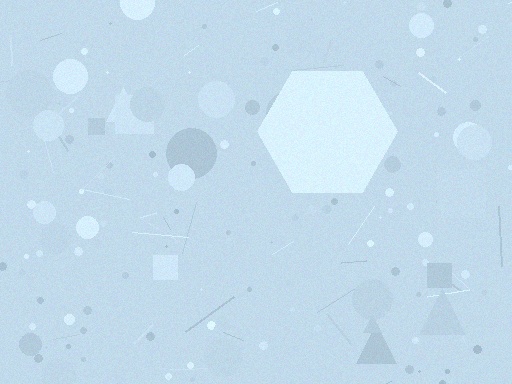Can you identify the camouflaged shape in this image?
The camouflaged shape is a hexagon.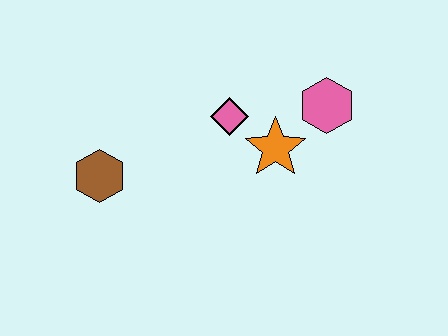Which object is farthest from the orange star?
The brown hexagon is farthest from the orange star.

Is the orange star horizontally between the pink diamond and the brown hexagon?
No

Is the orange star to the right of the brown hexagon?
Yes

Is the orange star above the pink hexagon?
No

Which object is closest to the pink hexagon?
The orange star is closest to the pink hexagon.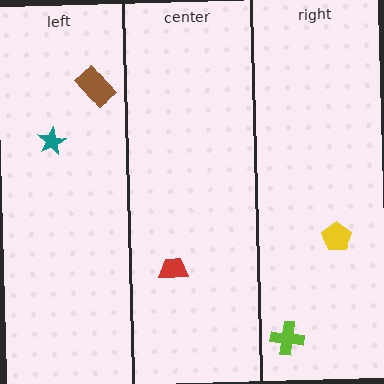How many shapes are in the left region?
2.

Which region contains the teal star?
The left region.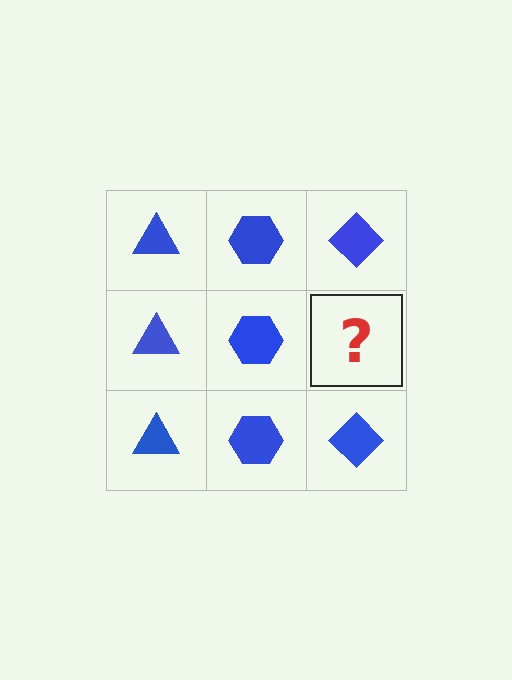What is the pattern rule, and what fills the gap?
The rule is that each column has a consistent shape. The gap should be filled with a blue diamond.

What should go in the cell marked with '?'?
The missing cell should contain a blue diamond.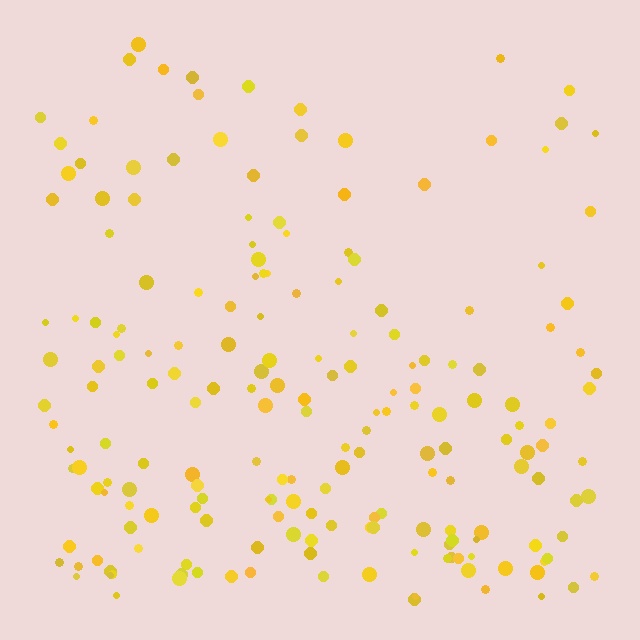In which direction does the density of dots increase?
From top to bottom, with the bottom side densest.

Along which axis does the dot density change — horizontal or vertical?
Vertical.